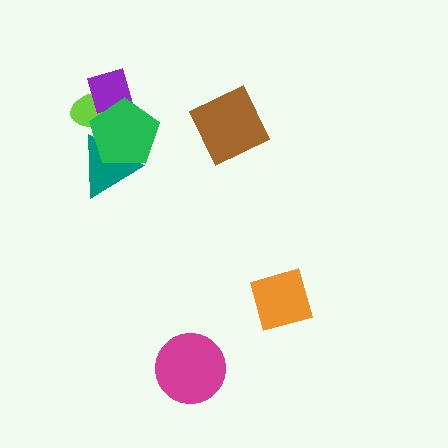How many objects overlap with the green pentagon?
3 objects overlap with the green pentagon.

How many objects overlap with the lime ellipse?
2 objects overlap with the lime ellipse.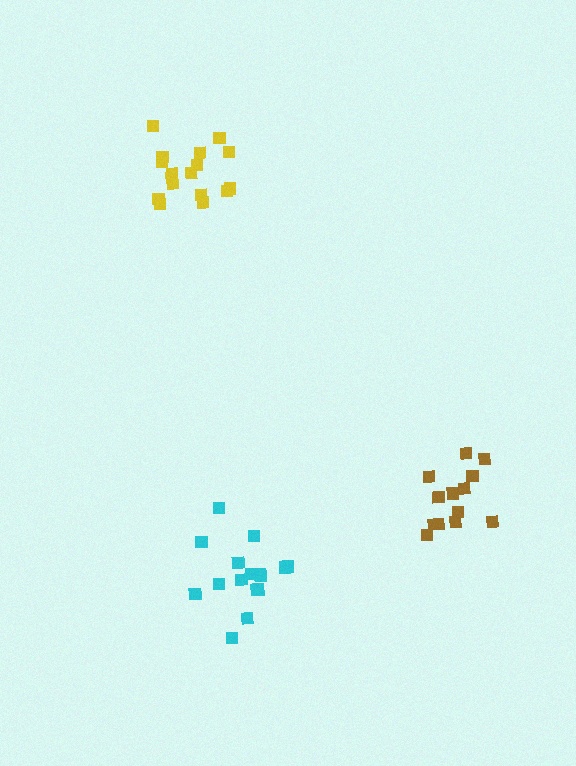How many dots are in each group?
Group 1: 13 dots, Group 2: 17 dots, Group 3: 16 dots (46 total).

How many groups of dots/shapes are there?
There are 3 groups.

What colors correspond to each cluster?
The clusters are colored: brown, yellow, cyan.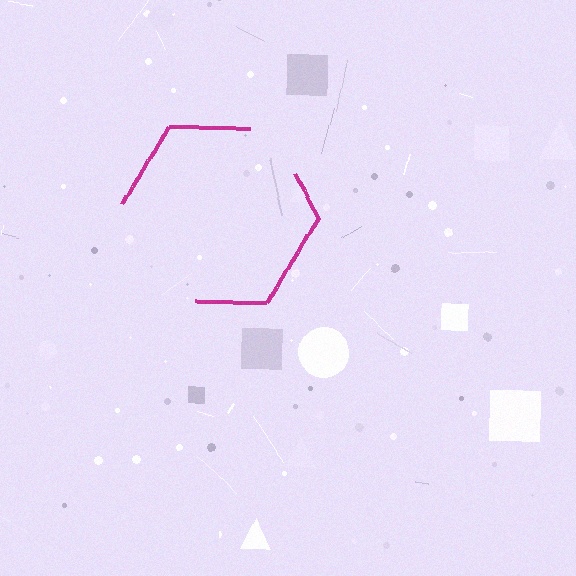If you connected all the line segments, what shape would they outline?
They would outline a hexagon.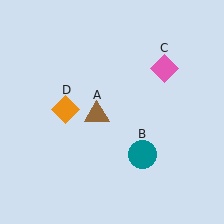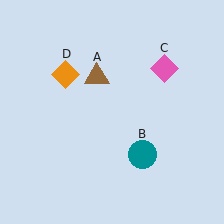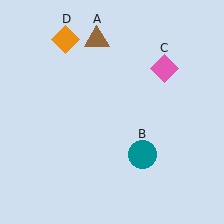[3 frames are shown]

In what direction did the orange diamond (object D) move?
The orange diamond (object D) moved up.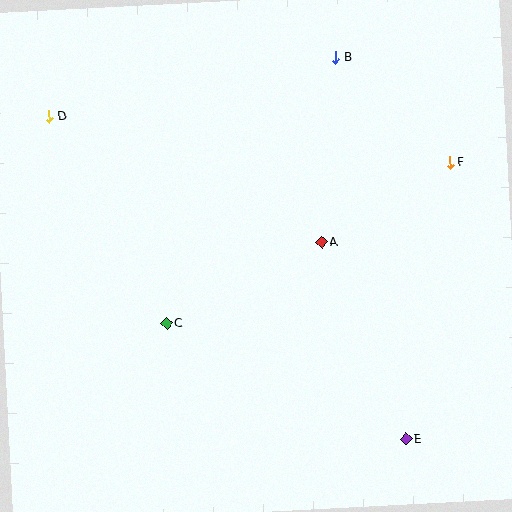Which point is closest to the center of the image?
Point A at (322, 242) is closest to the center.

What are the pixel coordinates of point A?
Point A is at (322, 242).